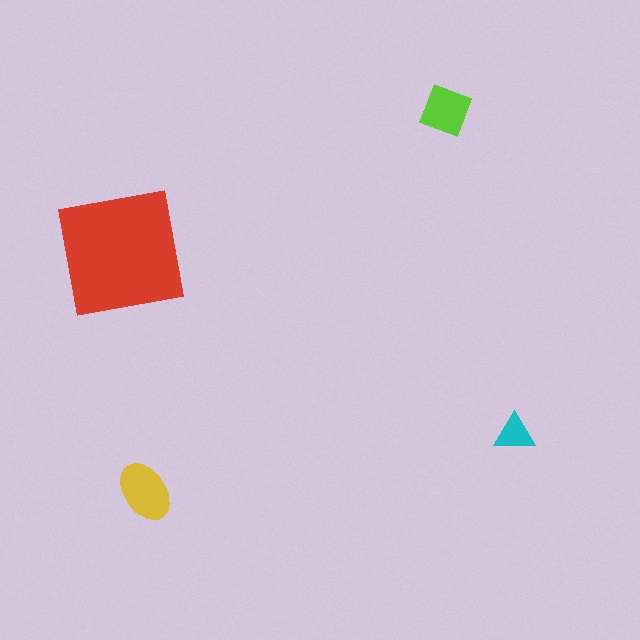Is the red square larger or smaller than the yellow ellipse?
Larger.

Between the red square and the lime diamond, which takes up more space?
The red square.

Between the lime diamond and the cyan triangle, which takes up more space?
The lime diamond.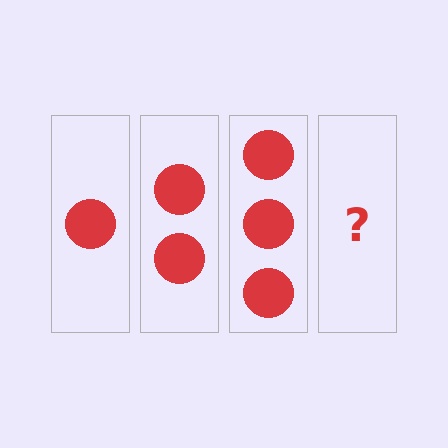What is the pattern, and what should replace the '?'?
The pattern is that each step adds one more circle. The '?' should be 4 circles.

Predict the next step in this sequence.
The next step is 4 circles.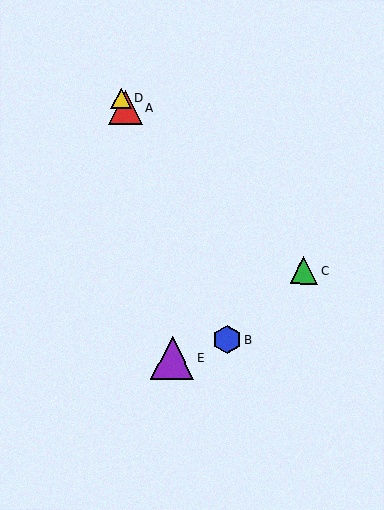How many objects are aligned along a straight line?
3 objects (A, B, D) are aligned along a straight line.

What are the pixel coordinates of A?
Object A is at (125, 108).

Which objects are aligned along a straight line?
Objects A, B, D are aligned along a straight line.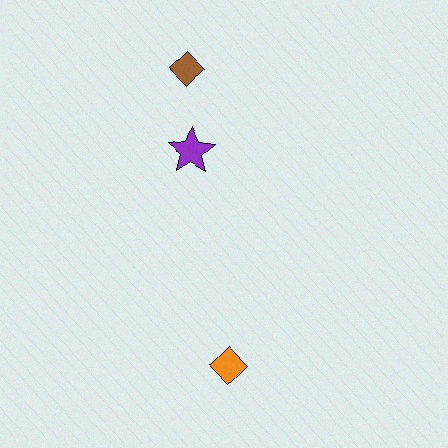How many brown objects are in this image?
There is 1 brown object.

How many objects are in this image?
There are 3 objects.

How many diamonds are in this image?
There are 2 diamonds.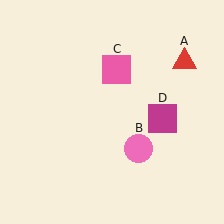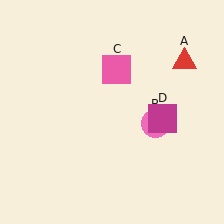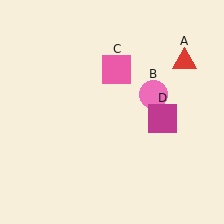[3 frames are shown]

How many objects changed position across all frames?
1 object changed position: pink circle (object B).